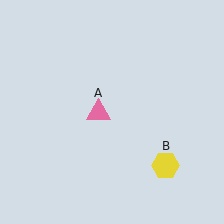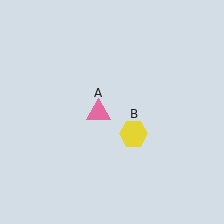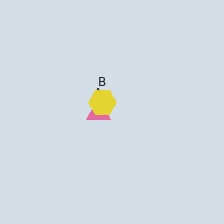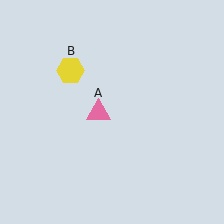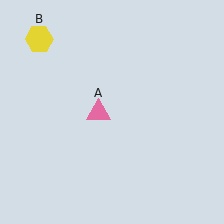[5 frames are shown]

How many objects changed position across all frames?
1 object changed position: yellow hexagon (object B).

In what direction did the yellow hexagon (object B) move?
The yellow hexagon (object B) moved up and to the left.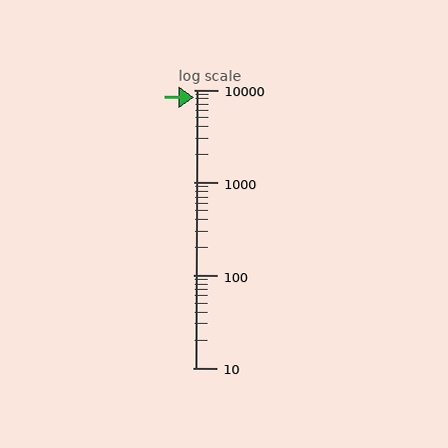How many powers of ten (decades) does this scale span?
The scale spans 3 decades, from 10 to 10000.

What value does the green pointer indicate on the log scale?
The pointer indicates approximately 8200.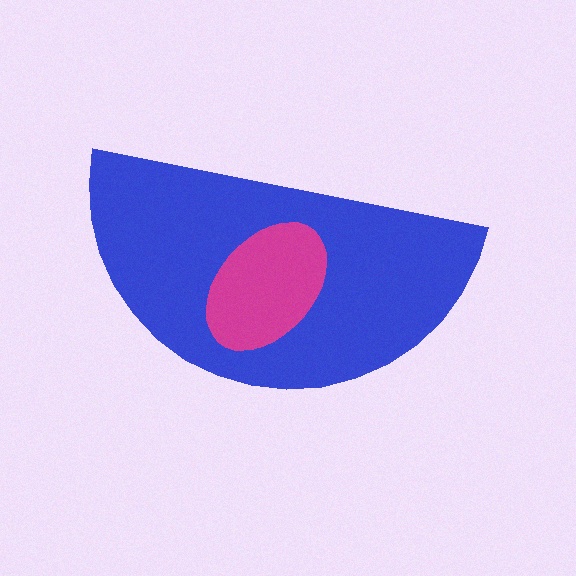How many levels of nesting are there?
2.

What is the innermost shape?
The magenta ellipse.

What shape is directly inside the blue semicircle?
The magenta ellipse.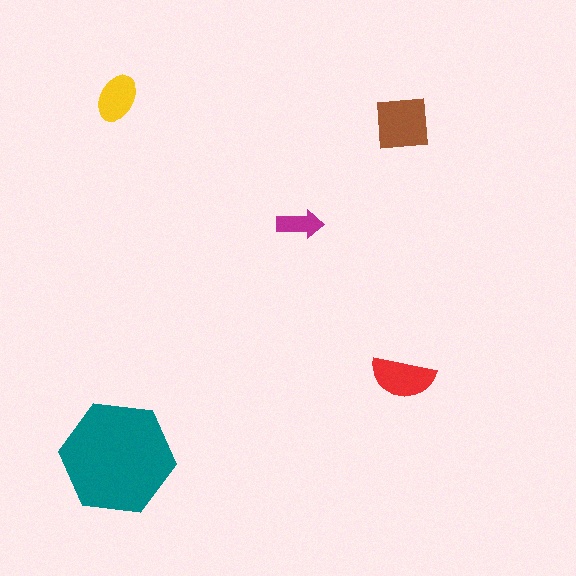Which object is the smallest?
The magenta arrow.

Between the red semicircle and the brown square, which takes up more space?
The brown square.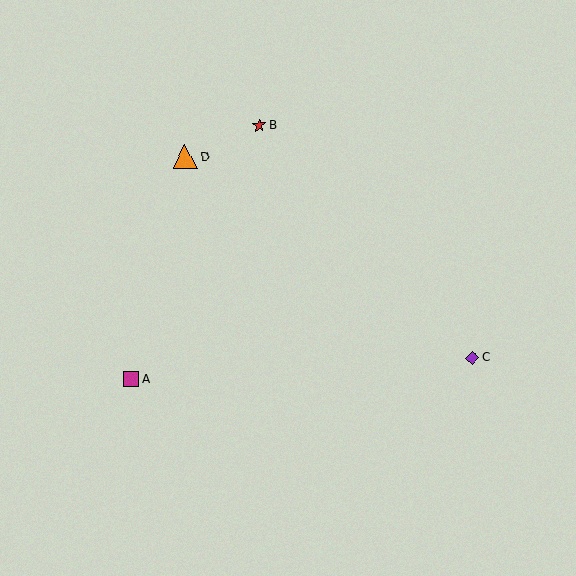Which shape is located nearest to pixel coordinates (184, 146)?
The orange triangle (labeled D) at (185, 157) is nearest to that location.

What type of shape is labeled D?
Shape D is an orange triangle.